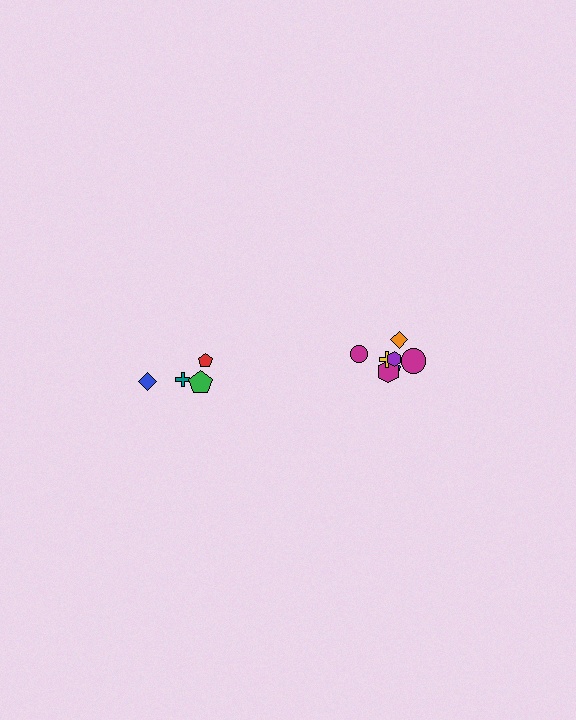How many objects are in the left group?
There are 4 objects.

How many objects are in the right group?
There are 7 objects.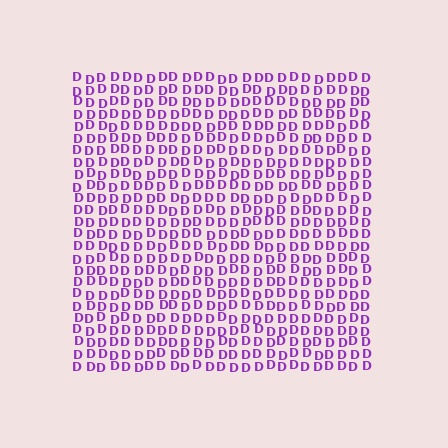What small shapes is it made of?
It is made of small letter D's.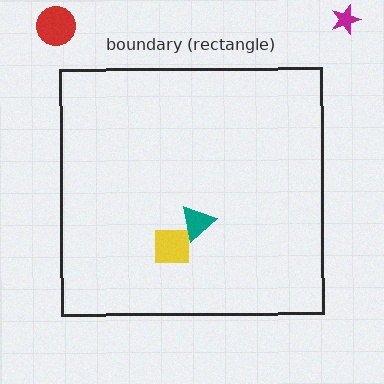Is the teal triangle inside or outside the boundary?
Inside.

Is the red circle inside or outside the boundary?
Outside.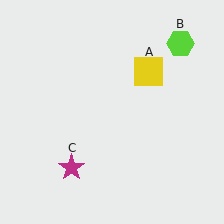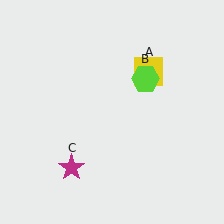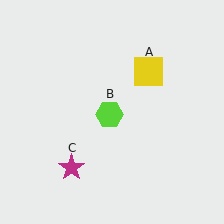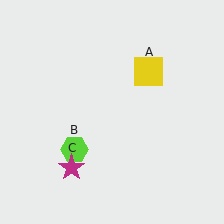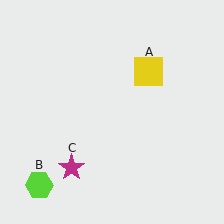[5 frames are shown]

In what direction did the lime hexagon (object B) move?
The lime hexagon (object B) moved down and to the left.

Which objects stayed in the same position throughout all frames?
Yellow square (object A) and magenta star (object C) remained stationary.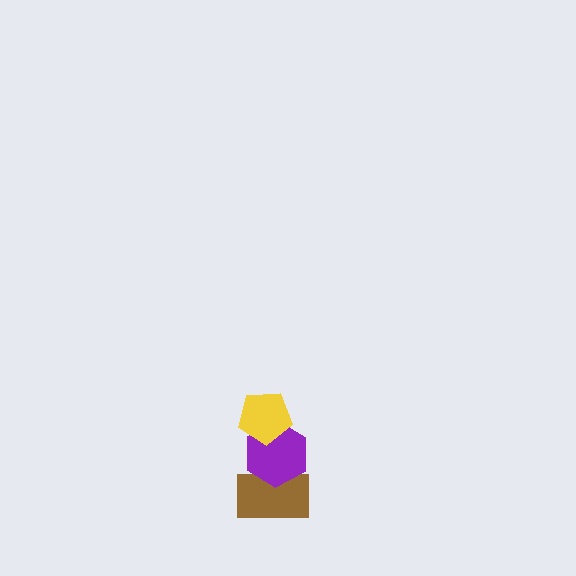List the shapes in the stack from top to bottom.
From top to bottom: the yellow pentagon, the purple hexagon, the brown rectangle.